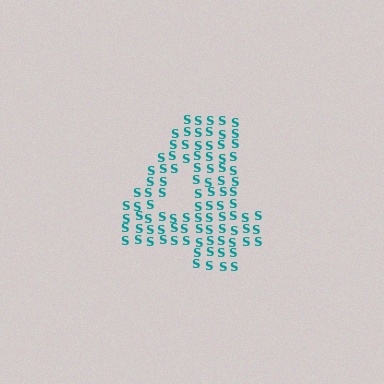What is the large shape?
The large shape is the digit 4.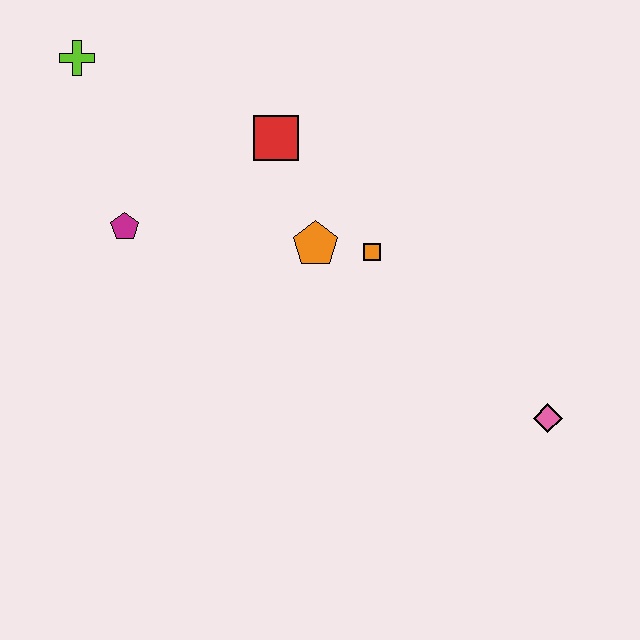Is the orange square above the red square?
No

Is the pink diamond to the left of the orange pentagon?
No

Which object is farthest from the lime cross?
The pink diamond is farthest from the lime cross.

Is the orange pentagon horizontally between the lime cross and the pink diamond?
Yes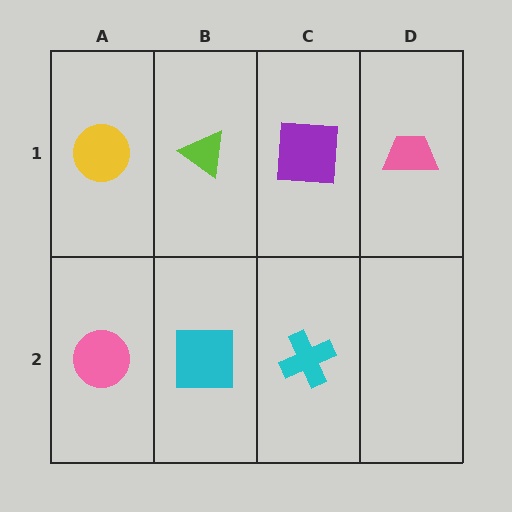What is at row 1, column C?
A purple square.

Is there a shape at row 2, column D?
No, that cell is empty.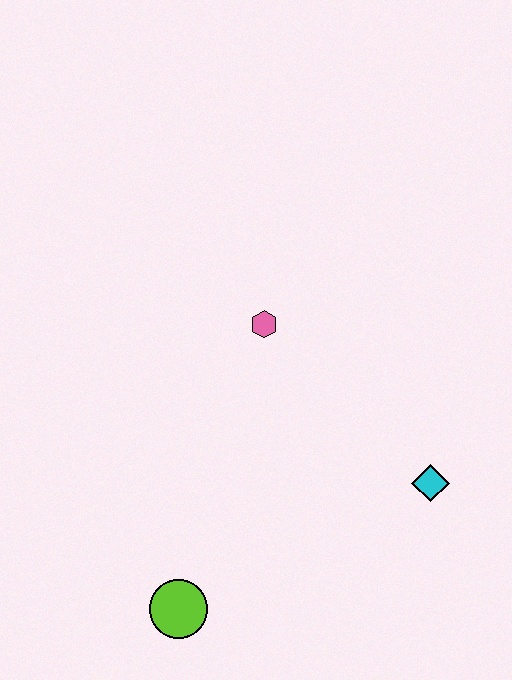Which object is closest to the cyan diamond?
The pink hexagon is closest to the cyan diamond.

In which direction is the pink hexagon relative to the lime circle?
The pink hexagon is above the lime circle.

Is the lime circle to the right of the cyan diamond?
No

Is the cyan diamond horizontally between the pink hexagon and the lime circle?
No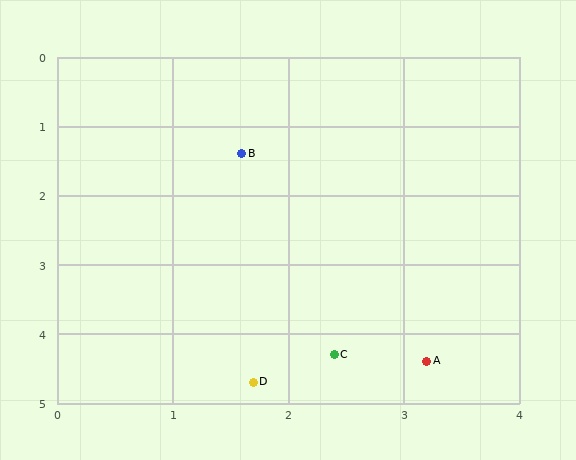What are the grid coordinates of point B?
Point B is at approximately (1.6, 1.4).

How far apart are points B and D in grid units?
Points B and D are about 3.3 grid units apart.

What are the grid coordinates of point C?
Point C is at approximately (2.4, 4.3).